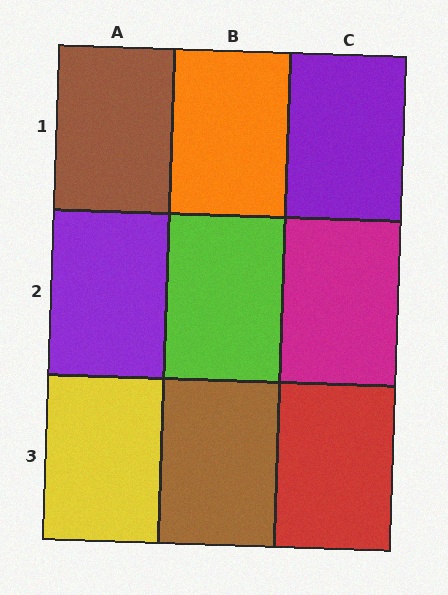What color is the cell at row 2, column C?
Magenta.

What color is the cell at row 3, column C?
Red.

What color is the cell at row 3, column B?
Brown.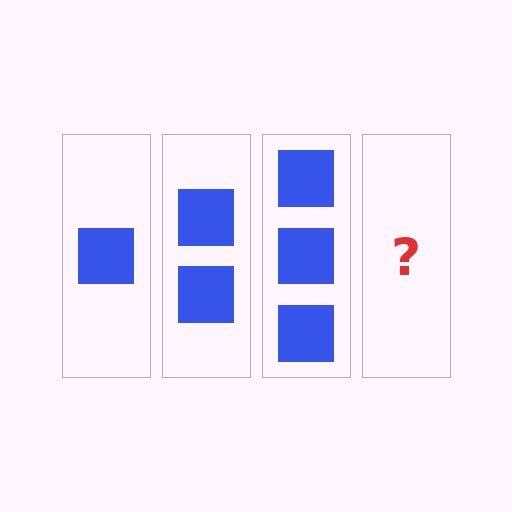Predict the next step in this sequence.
The next step is 4 squares.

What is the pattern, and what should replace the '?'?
The pattern is that each step adds one more square. The '?' should be 4 squares.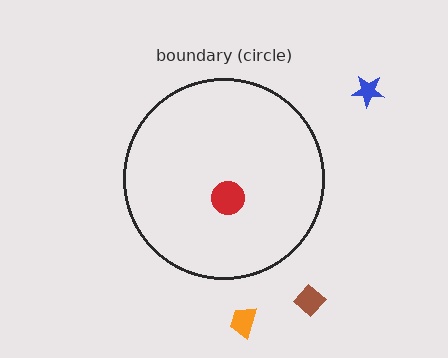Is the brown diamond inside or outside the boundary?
Outside.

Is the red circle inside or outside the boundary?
Inside.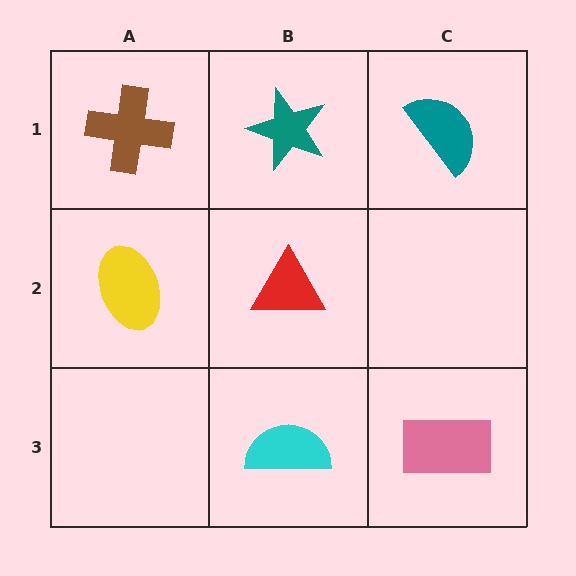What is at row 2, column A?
A yellow ellipse.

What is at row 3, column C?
A pink rectangle.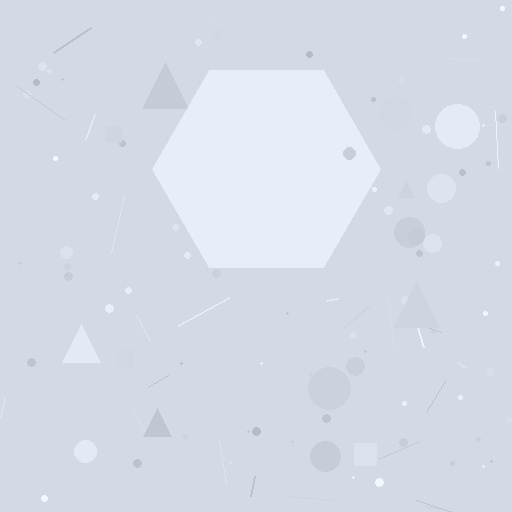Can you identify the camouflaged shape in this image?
The camouflaged shape is a hexagon.